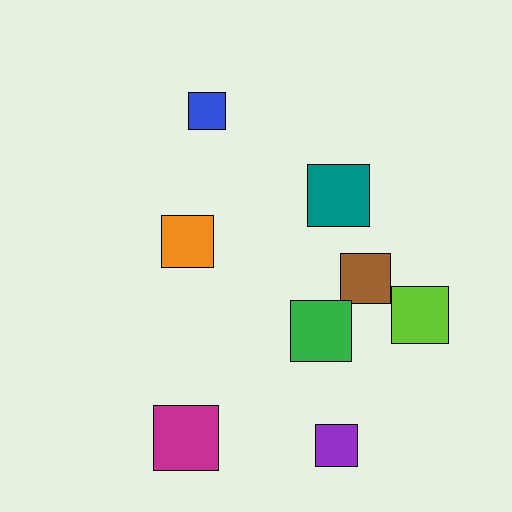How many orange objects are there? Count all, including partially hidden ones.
There is 1 orange object.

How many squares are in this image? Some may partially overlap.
There are 8 squares.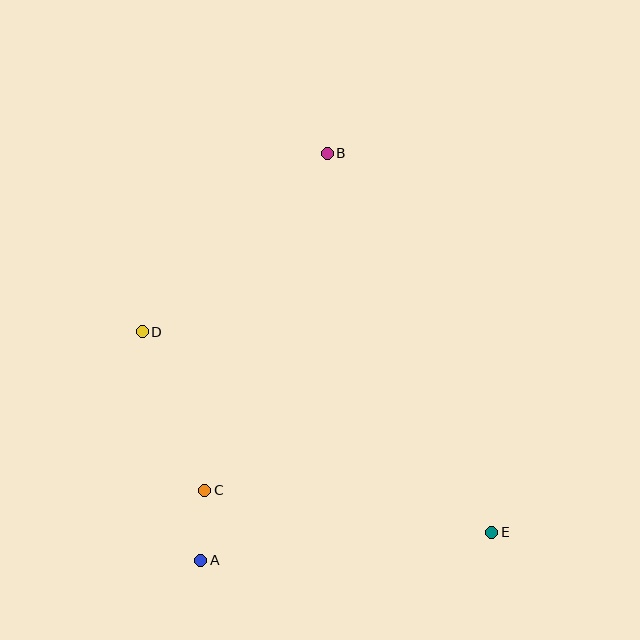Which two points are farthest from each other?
Points A and B are farthest from each other.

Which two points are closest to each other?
Points A and C are closest to each other.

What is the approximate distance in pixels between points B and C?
The distance between B and C is approximately 359 pixels.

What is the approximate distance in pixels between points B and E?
The distance between B and E is approximately 413 pixels.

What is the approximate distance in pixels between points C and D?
The distance between C and D is approximately 170 pixels.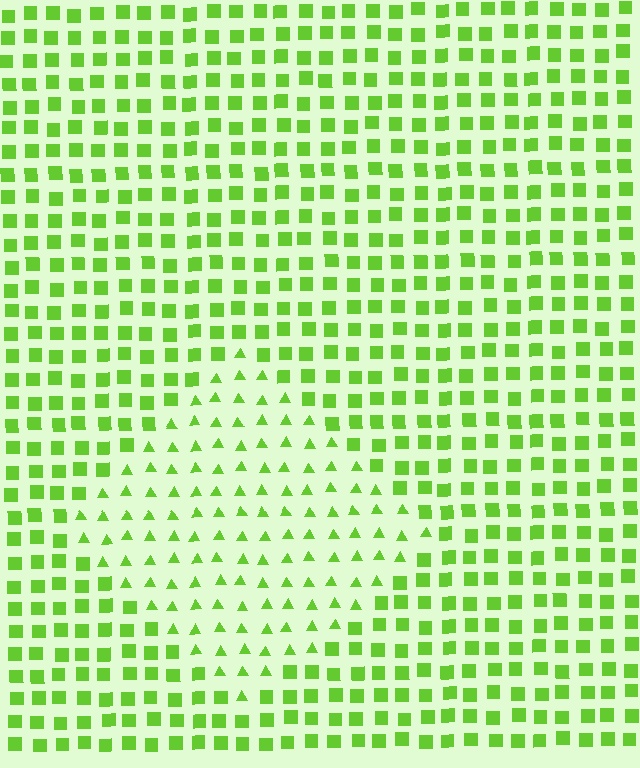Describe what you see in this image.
The image is filled with small lime elements arranged in a uniform grid. A diamond-shaped region contains triangles, while the surrounding area contains squares. The boundary is defined purely by the change in element shape.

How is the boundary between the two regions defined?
The boundary is defined by a change in element shape: triangles inside vs. squares outside. All elements share the same color and spacing.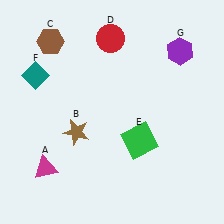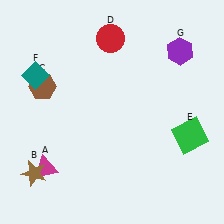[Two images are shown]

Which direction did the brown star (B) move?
The brown star (B) moved left.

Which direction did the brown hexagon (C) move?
The brown hexagon (C) moved down.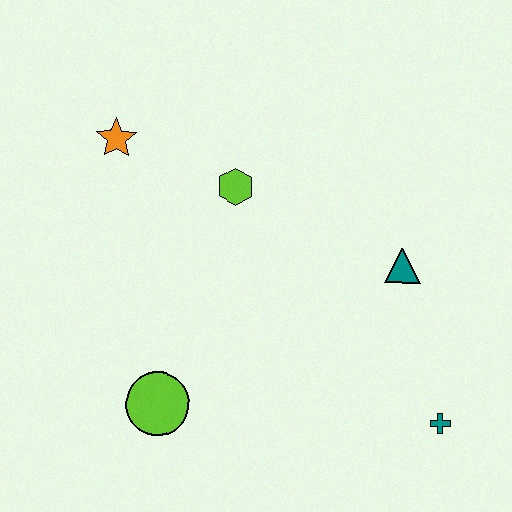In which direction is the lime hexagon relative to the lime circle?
The lime hexagon is above the lime circle.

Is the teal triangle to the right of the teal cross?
No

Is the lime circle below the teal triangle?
Yes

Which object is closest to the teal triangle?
The teal cross is closest to the teal triangle.